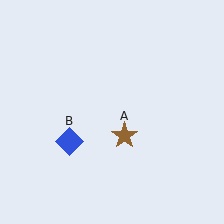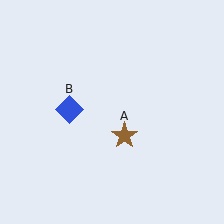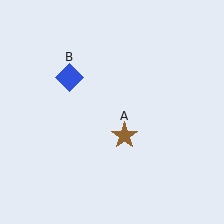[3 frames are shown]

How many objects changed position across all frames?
1 object changed position: blue diamond (object B).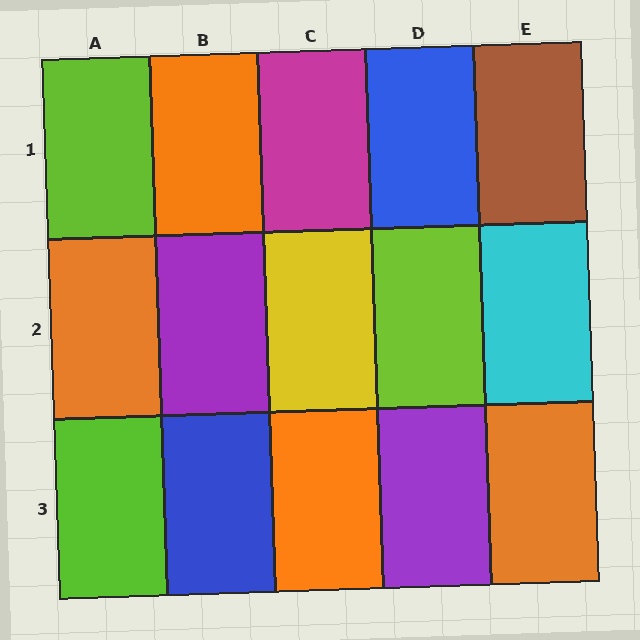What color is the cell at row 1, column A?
Lime.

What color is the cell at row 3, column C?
Orange.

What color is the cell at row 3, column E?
Orange.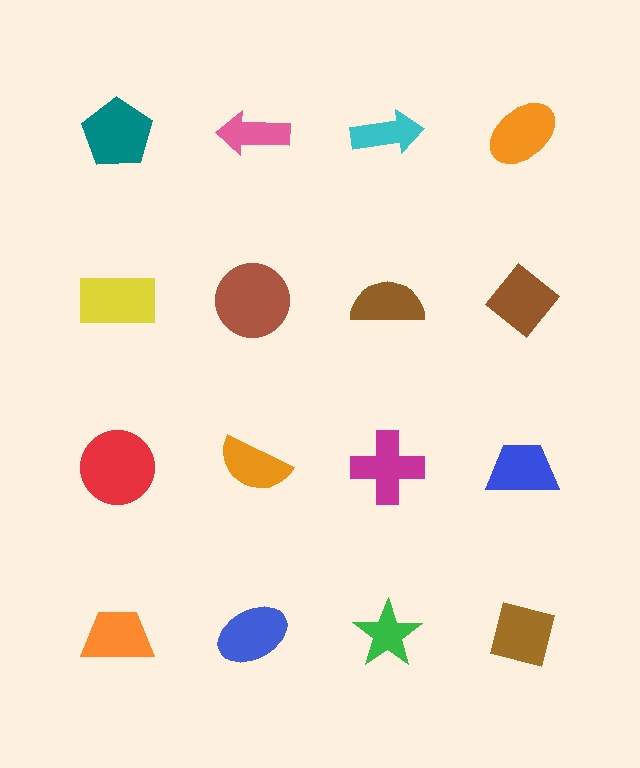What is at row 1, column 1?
A teal pentagon.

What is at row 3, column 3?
A magenta cross.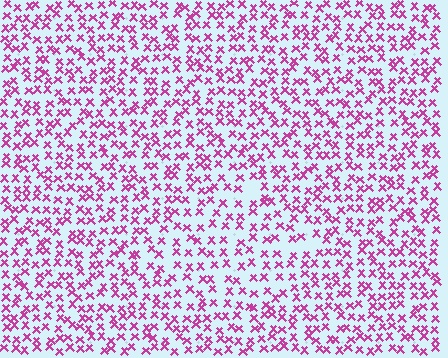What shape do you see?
I see a diamond.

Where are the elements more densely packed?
The elements are more densely packed outside the diamond boundary.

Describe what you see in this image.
The image contains small magenta elements arranged at two different densities. A diamond-shaped region is visible where the elements are less densely packed than the surrounding area.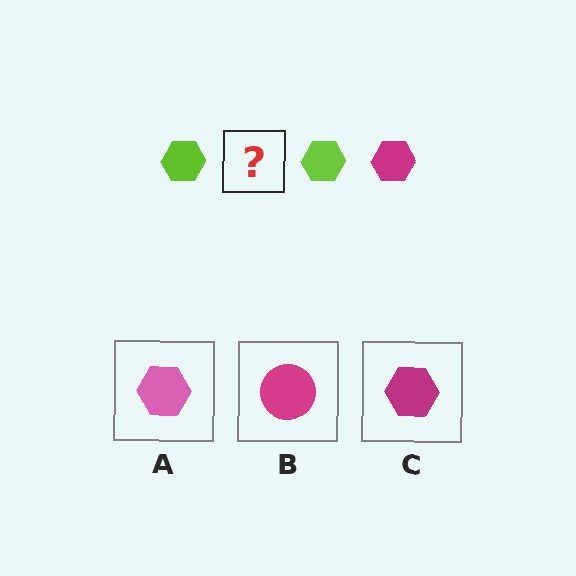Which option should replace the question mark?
Option C.